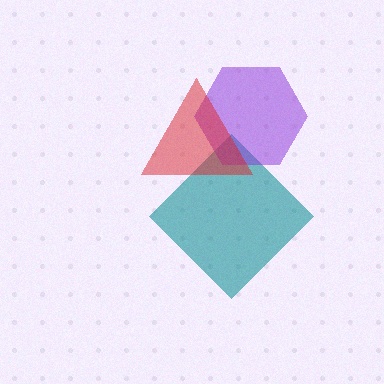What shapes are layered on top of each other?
The layered shapes are: a teal diamond, a purple hexagon, a red triangle.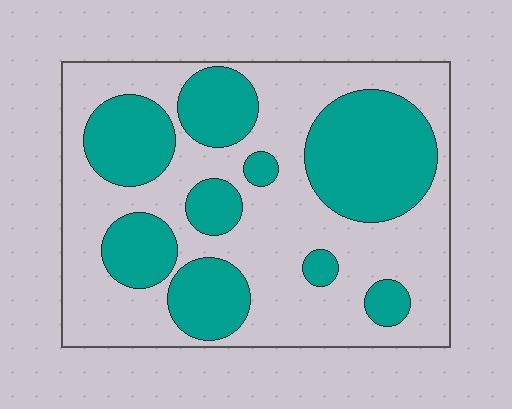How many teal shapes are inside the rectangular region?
9.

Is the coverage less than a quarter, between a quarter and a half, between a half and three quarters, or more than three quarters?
Between a quarter and a half.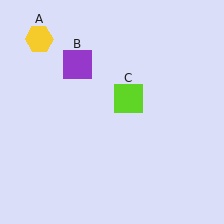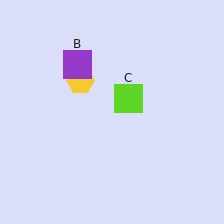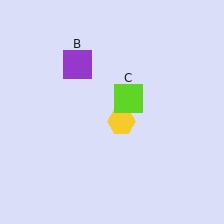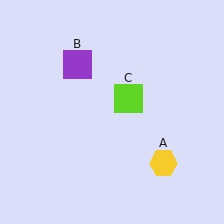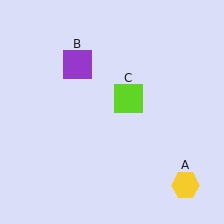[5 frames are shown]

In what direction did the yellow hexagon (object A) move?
The yellow hexagon (object A) moved down and to the right.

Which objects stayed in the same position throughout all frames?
Purple square (object B) and lime square (object C) remained stationary.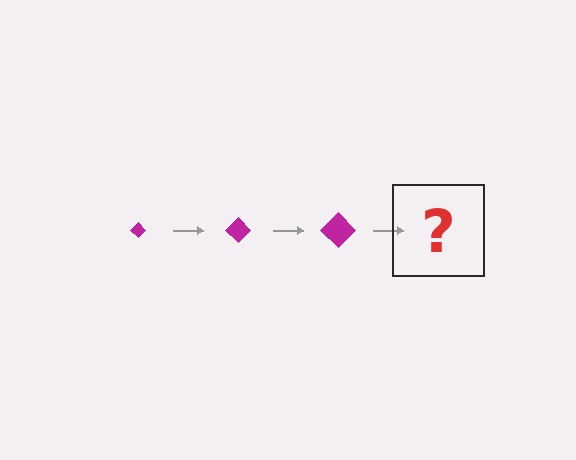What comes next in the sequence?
The next element should be a magenta diamond, larger than the previous one.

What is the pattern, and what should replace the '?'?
The pattern is that the diamond gets progressively larger each step. The '?' should be a magenta diamond, larger than the previous one.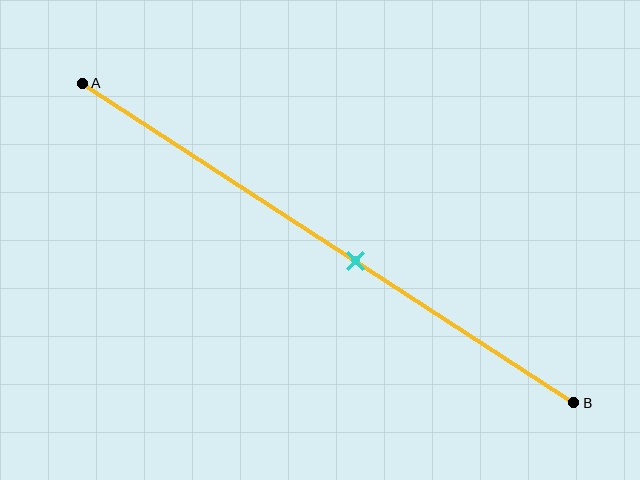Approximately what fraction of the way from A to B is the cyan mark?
The cyan mark is approximately 55% of the way from A to B.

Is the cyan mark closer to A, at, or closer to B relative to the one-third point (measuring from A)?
The cyan mark is closer to point B than the one-third point of segment AB.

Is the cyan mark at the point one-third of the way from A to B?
No, the mark is at about 55% from A, not at the 33% one-third point.